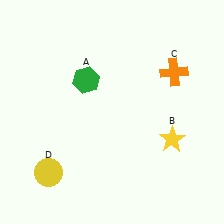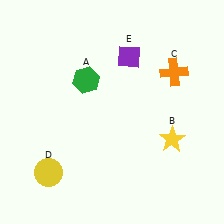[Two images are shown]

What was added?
A purple diamond (E) was added in Image 2.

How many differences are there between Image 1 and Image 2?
There is 1 difference between the two images.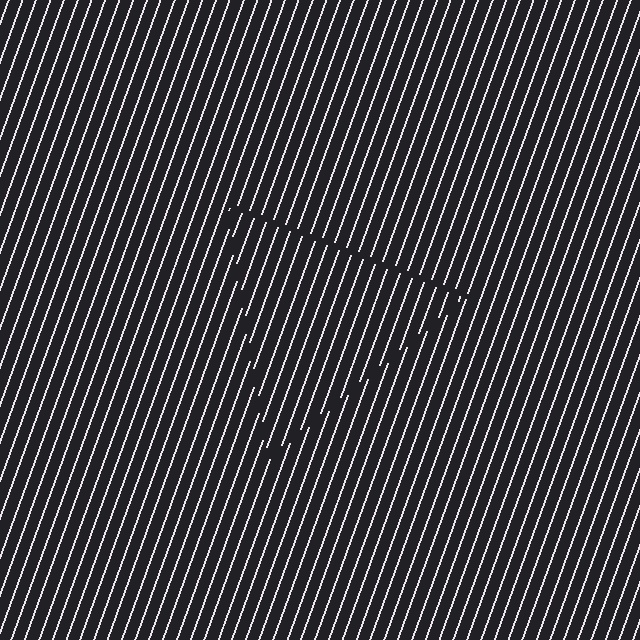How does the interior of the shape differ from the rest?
The interior of the shape contains the same grating, shifted by half a period — the contour is defined by the phase discontinuity where line-ends from the inner and outer gratings abut.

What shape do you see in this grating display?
An illusory triangle. The interior of the shape contains the same grating, shifted by half a period — the contour is defined by the phase discontinuity where line-ends from the inner and outer gratings abut.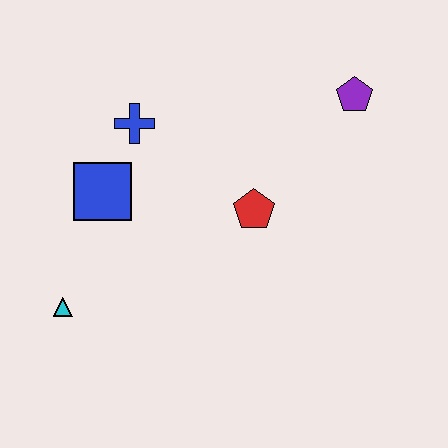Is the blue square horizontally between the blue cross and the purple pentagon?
No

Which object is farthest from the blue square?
The purple pentagon is farthest from the blue square.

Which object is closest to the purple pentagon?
The red pentagon is closest to the purple pentagon.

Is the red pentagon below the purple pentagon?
Yes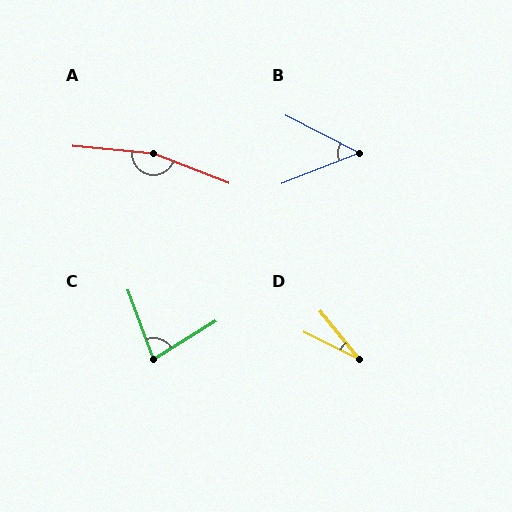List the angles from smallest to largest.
D (24°), B (48°), C (78°), A (164°).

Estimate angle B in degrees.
Approximately 48 degrees.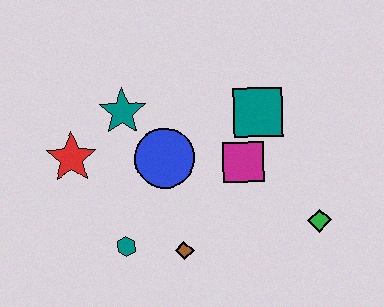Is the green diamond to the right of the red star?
Yes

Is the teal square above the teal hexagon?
Yes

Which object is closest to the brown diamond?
The teal hexagon is closest to the brown diamond.